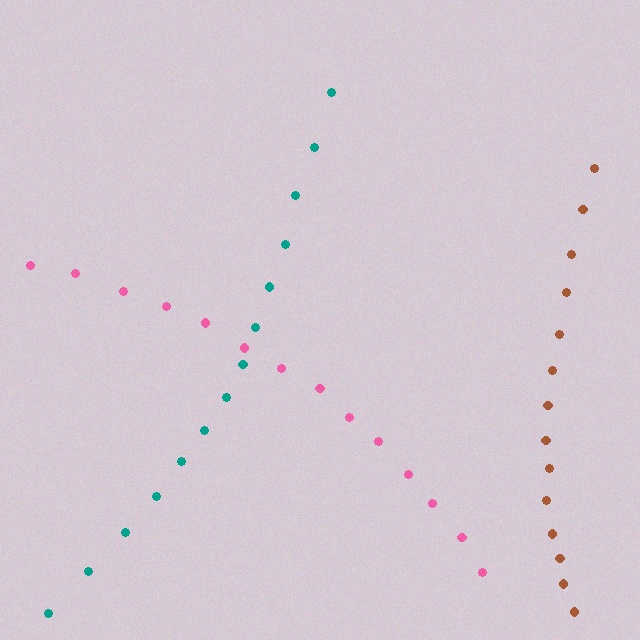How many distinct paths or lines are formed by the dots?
There are 3 distinct paths.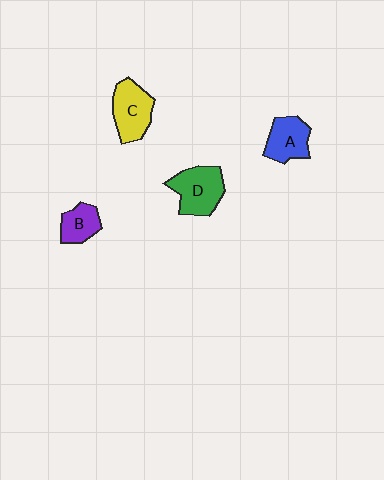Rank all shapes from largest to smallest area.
From largest to smallest: D (green), C (yellow), A (blue), B (purple).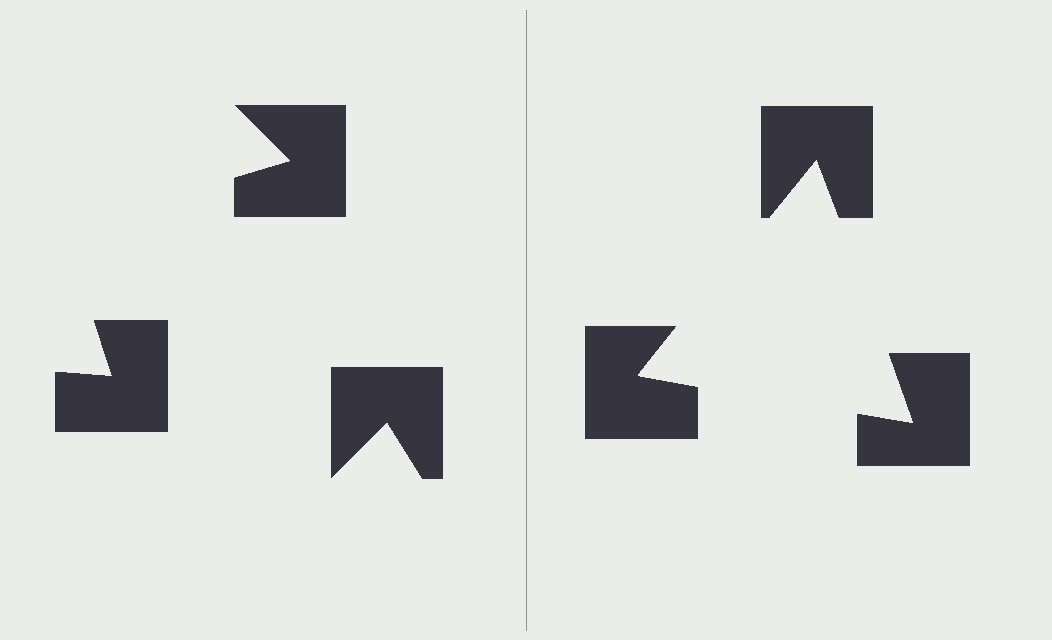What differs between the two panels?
The notched squares are positioned identically on both sides; only the wedge orientations differ. On the right they align to a triangle; on the left they are misaligned.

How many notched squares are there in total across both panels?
6 — 3 on each side.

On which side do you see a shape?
An illusory triangle appears on the right side. On the left side the wedge cuts are rotated, so no coherent shape forms.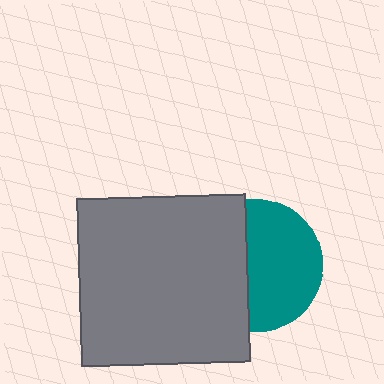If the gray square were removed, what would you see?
You would see the complete teal circle.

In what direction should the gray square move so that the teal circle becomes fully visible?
The gray square should move left. That is the shortest direction to clear the overlap and leave the teal circle fully visible.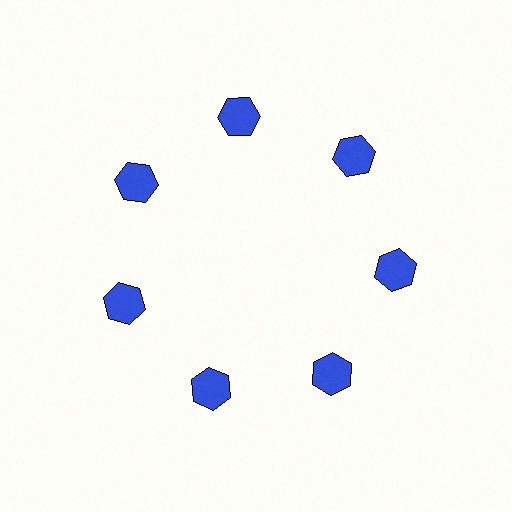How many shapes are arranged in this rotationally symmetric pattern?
There are 7 shapes, arranged in 7 groups of 1.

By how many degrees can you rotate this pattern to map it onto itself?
The pattern maps onto itself every 51 degrees of rotation.